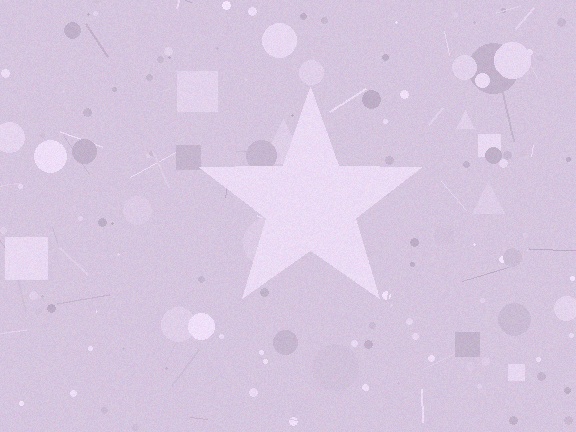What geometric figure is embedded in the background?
A star is embedded in the background.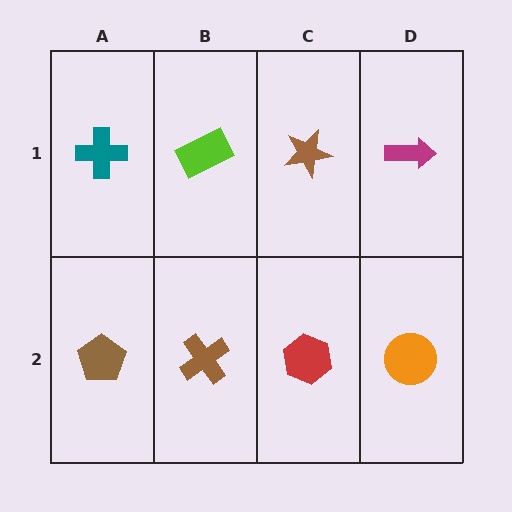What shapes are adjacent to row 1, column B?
A brown cross (row 2, column B), a teal cross (row 1, column A), a brown star (row 1, column C).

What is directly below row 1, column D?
An orange circle.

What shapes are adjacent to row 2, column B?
A lime rectangle (row 1, column B), a brown pentagon (row 2, column A), a red hexagon (row 2, column C).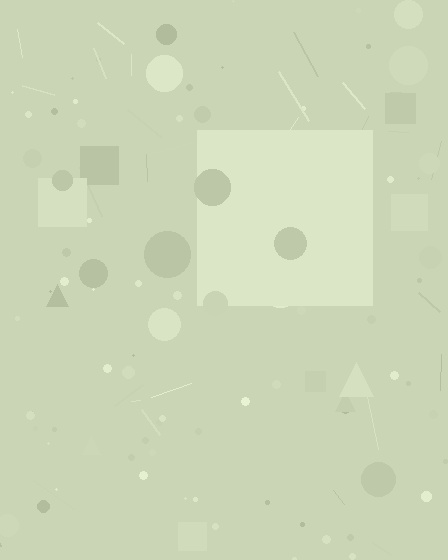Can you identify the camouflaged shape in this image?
The camouflaged shape is a square.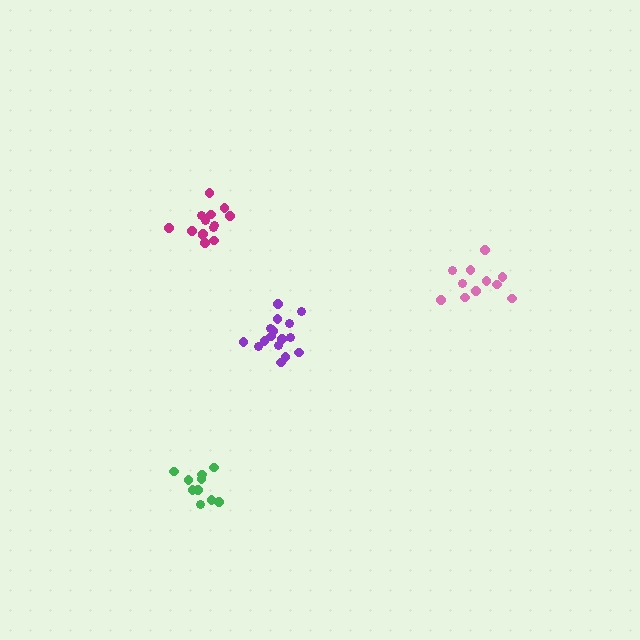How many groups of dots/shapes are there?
There are 4 groups.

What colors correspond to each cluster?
The clusters are colored: magenta, purple, pink, green.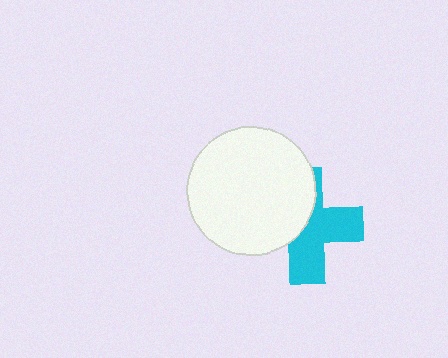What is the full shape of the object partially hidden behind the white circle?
The partially hidden object is a cyan cross.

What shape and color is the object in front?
The object in front is a white circle.